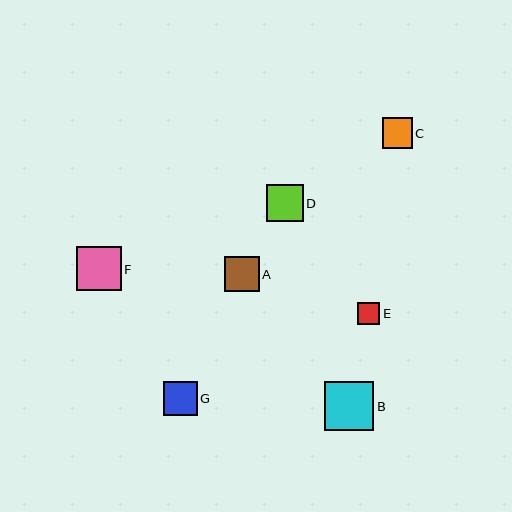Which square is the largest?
Square B is the largest with a size of approximately 49 pixels.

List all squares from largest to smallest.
From largest to smallest: B, F, D, A, G, C, E.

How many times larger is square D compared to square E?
Square D is approximately 1.7 times the size of square E.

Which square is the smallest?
Square E is the smallest with a size of approximately 22 pixels.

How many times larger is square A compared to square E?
Square A is approximately 1.6 times the size of square E.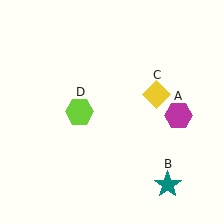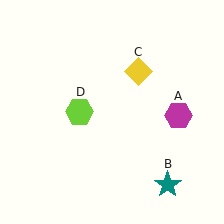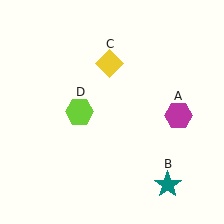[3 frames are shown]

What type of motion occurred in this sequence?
The yellow diamond (object C) rotated counterclockwise around the center of the scene.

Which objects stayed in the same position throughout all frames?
Magenta hexagon (object A) and teal star (object B) and lime hexagon (object D) remained stationary.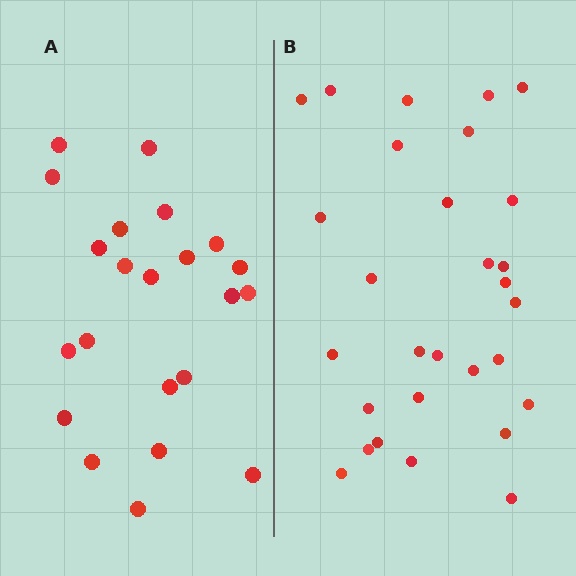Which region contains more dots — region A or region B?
Region B (the right region) has more dots.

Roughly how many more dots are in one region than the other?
Region B has roughly 8 or so more dots than region A.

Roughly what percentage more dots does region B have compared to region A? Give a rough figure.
About 30% more.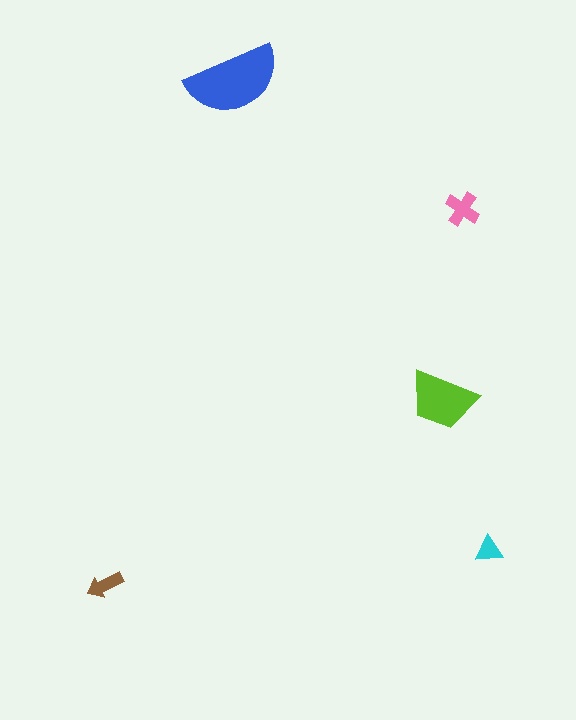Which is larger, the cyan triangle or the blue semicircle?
The blue semicircle.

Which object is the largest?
The blue semicircle.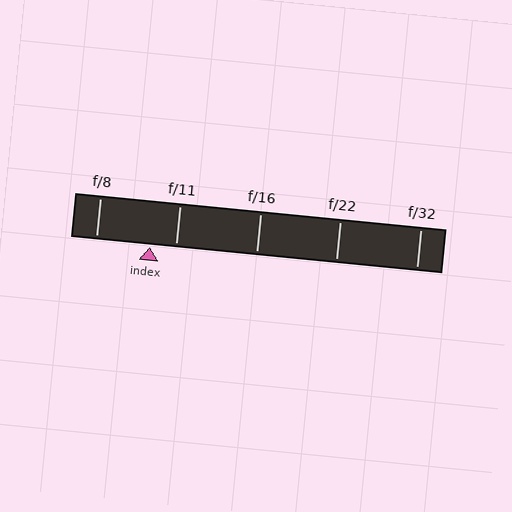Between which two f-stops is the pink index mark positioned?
The index mark is between f/8 and f/11.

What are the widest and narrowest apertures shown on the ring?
The widest aperture shown is f/8 and the narrowest is f/32.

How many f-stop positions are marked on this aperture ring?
There are 5 f-stop positions marked.